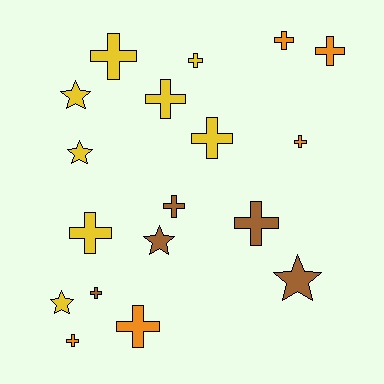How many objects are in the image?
There are 18 objects.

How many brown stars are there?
There are 2 brown stars.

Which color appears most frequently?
Yellow, with 8 objects.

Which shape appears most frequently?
Cross, with 13 objects.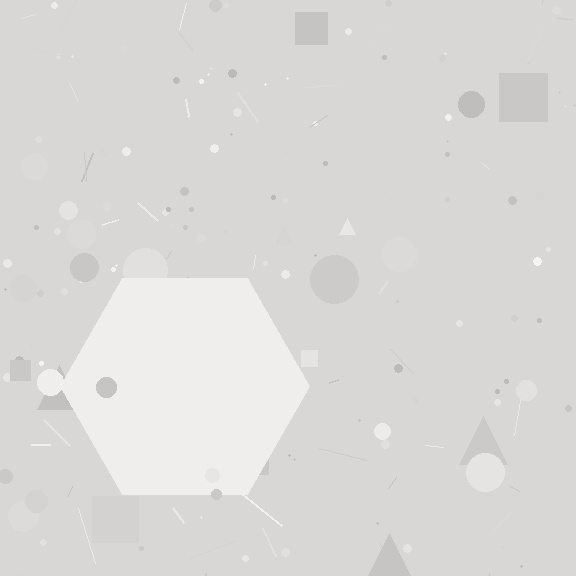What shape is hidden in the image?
A hexagon is hidden in the image.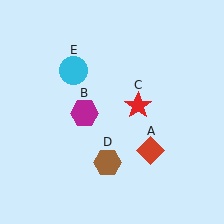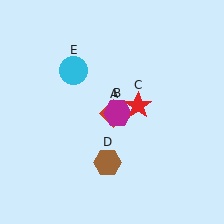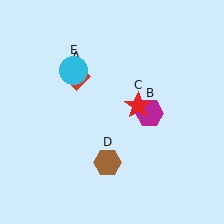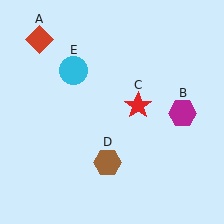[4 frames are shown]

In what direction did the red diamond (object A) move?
The red diamond (object A) moved up and to the left.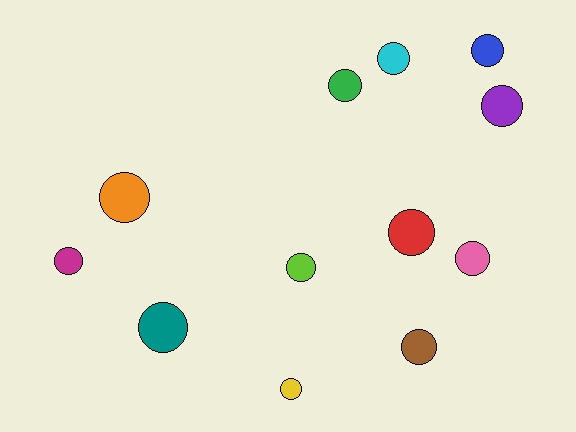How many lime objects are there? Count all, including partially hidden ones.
There is 1 lime object.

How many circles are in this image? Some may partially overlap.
There are 12 circles.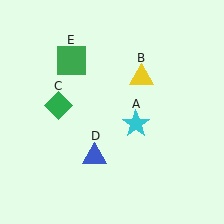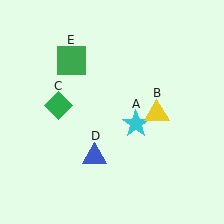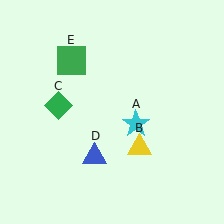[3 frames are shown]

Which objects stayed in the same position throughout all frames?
Cyan star (object A) and green diamond (object C) and blue triangle (object D) and green square (object E) remained stationary.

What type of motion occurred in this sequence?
The yellow triangle (object B) rotated clockwise around the center of the scene.